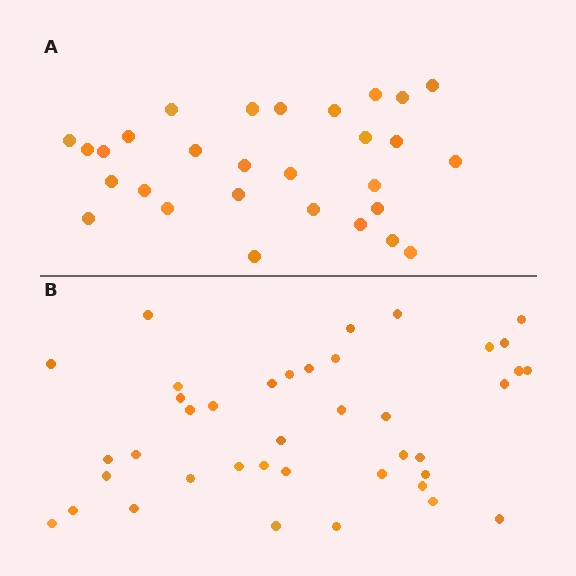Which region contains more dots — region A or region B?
Region B (the bottom region) has more dots.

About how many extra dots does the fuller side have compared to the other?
Region B has roughly 12 or so more dots than region A.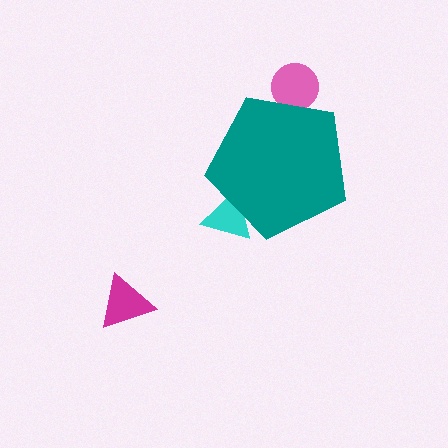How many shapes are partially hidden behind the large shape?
2 shapes are partially hidden.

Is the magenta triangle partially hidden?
No, the magenta triangle is fully visible.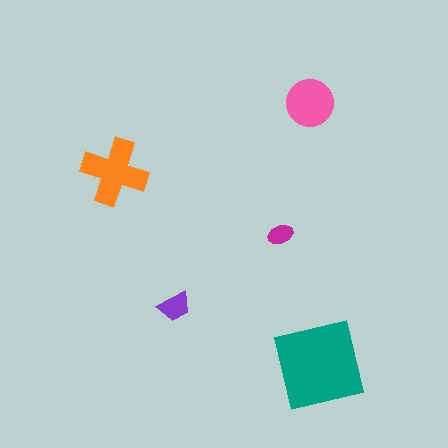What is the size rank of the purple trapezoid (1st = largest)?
4th.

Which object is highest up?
The pink circle is topmost.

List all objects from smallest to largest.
The magenta ellipse, the purple trapezoid, the pink circle, the orange cross, the teal square.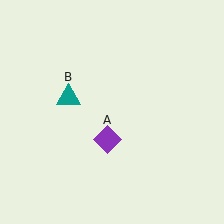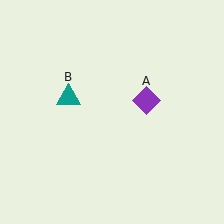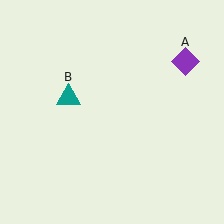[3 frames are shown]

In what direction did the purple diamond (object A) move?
The purple diamond (object A) moved up and to the right.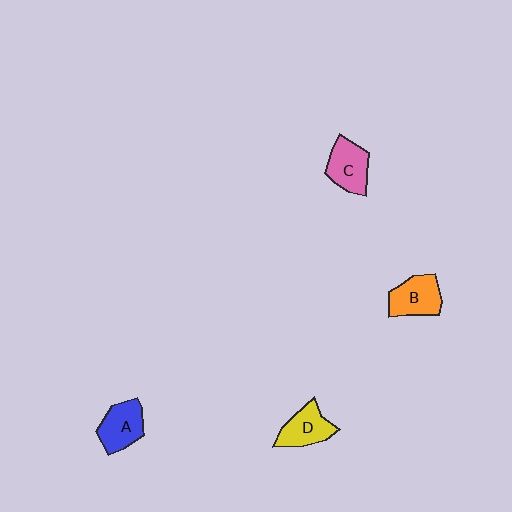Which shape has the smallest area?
Shape D (yellow).